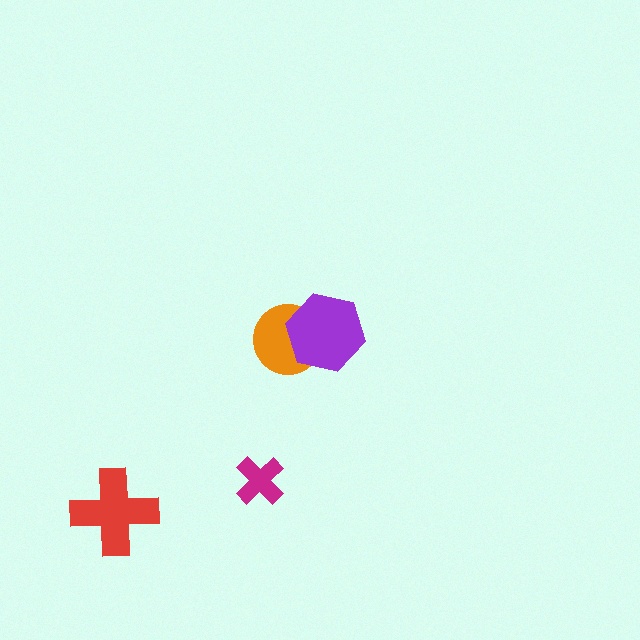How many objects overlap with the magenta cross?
0 objects overlap with the magenta cross.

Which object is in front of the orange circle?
The purple hexagon is in front of the orange circle.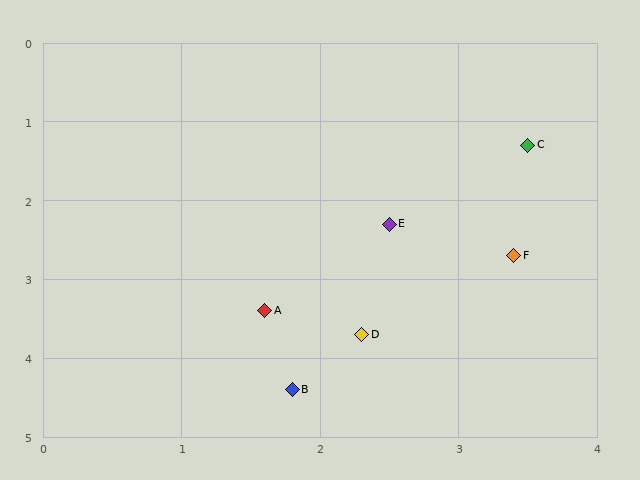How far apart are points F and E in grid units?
Points F and E are about 1.0 grid units apart.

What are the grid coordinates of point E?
Point E is at approximately (2.5, 2.3).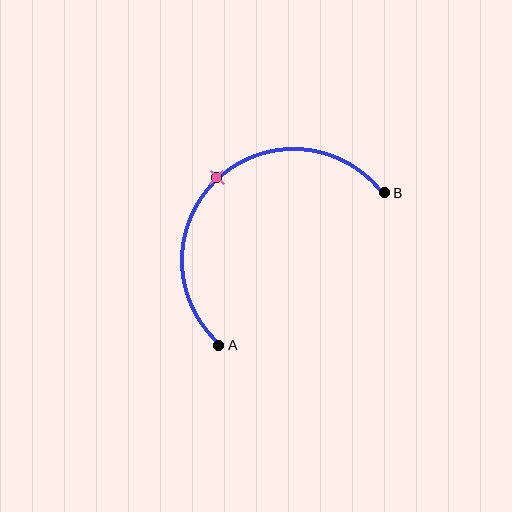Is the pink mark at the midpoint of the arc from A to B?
Yes. The pink mark lies on the arc at equal arc-length from both A and B — it is the arc midpoint.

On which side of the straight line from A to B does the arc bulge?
The arc bulges above and to the left of the straight line connecting A and B.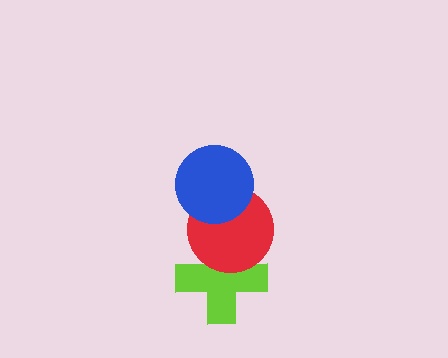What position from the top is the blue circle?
The blue circle is 1st from the top.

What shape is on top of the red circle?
The blue circle is on top of the red circle.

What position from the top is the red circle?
The red circle is 2nd from the top.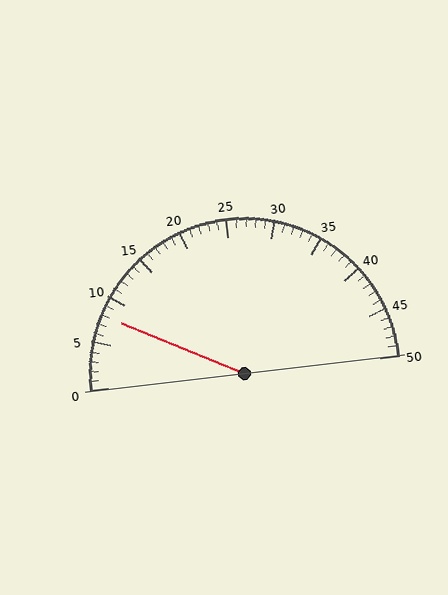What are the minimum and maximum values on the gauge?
The gauge ranges from 0 to 50.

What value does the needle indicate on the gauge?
The needle indicates approximately 8.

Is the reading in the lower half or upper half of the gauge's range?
The reading is in the lower half of the range (0 to 50).